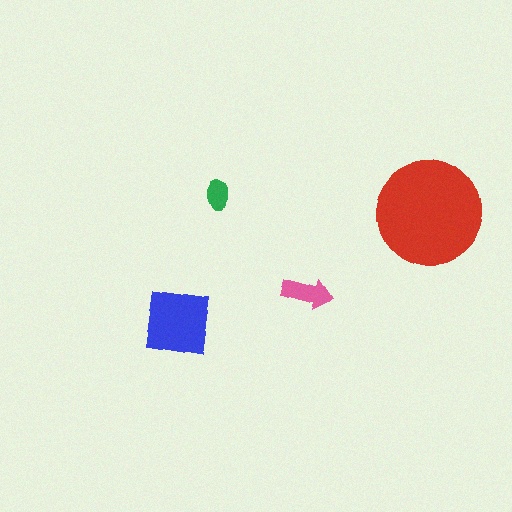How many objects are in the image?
There are 4 objects in the image.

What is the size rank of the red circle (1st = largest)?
1st.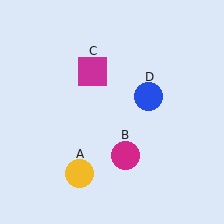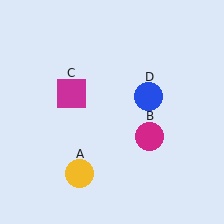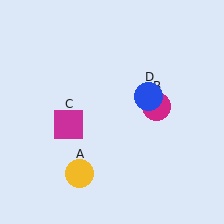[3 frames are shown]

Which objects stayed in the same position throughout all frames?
Yellow circle (object A) and blue circle (object D) remained stationary.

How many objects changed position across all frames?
2 objects changed position: magenta circle (object B), magenta square (object C).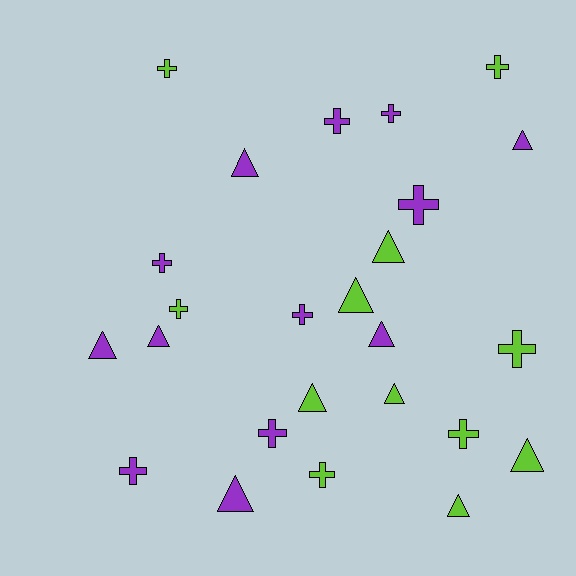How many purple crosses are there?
There are 7 purple crosses.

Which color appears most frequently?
Purple, with 13 objects.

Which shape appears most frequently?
Cross, with 13 objects.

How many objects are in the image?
There are 25 objects.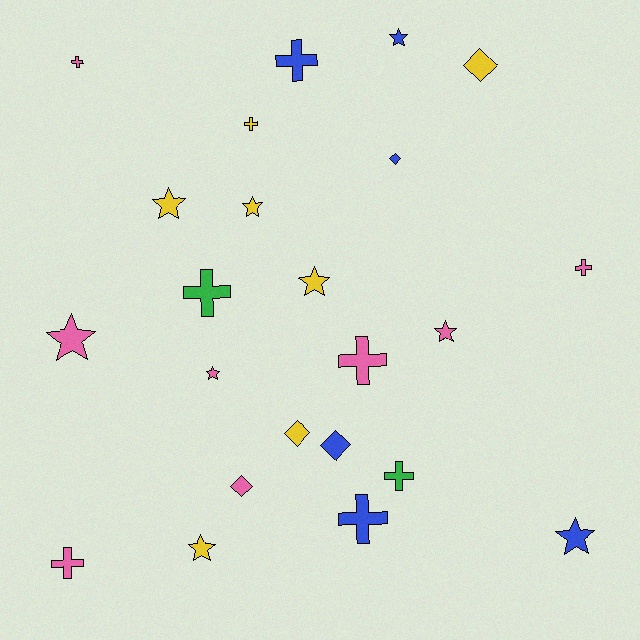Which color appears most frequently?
Pink, with 8 objects.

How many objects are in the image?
There are 23 objects.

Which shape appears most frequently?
Cross, with 9 objects.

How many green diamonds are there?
There are no green diamonds.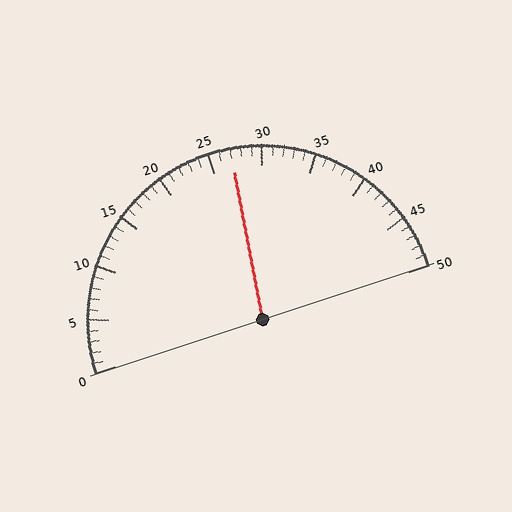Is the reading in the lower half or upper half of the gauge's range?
The reading is in the upper half of the range (0 to 50).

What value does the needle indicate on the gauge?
The needle indicates approximately 27.